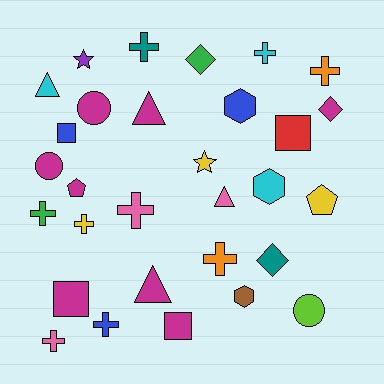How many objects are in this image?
There are 30 objects.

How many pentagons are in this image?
There are 2 pentagons.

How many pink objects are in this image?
There are 3 pink objects.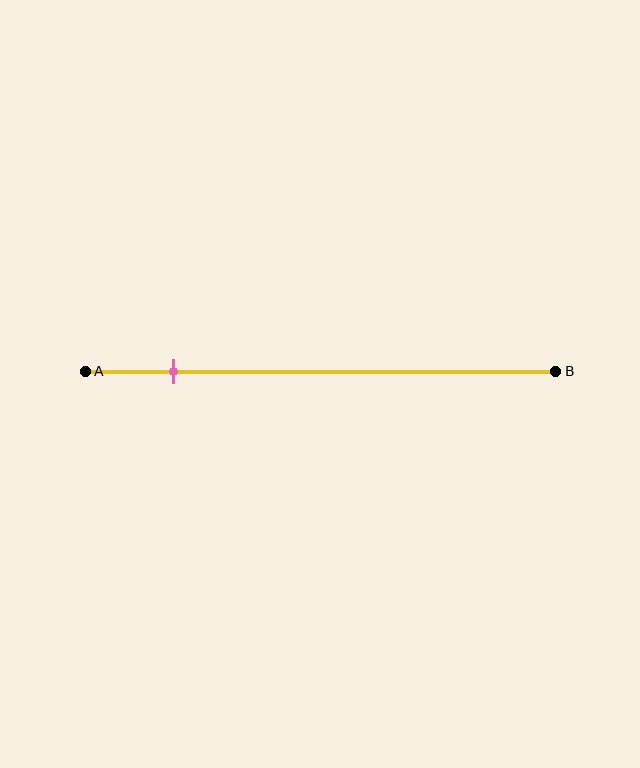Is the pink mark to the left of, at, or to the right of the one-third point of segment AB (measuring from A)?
The pink mark is to the left of the one-third point of segment AB.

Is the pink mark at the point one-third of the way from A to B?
No, the mark is at about 20% from A, not at the 33% one-third point.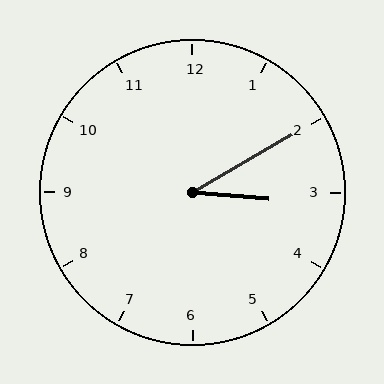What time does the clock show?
3:10.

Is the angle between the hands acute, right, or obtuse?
It is acute.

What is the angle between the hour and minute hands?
Approximately 35 degrees.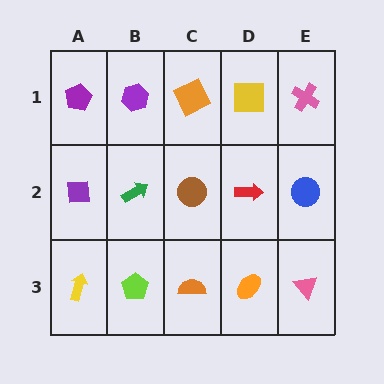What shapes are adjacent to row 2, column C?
An orange square (row 1, column C), an orange semicircle (row 3, column C), a green arrow (row 2, column B), a red arrow (row 2, column D).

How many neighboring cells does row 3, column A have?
2.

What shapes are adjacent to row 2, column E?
A pink cross (row 1, column E), a pink triangle (row 3, column E), a red arrow (row 2, column D).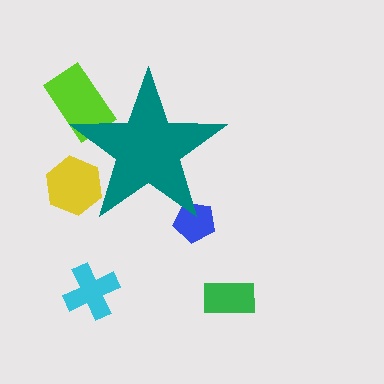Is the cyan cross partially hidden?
No, the cyan cross is fully visible.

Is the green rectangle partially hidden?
No, the green rectangle is fully visible.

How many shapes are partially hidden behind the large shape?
3 shapes are partially hidden.